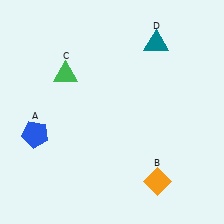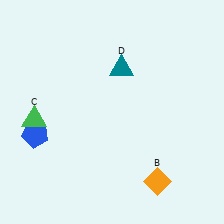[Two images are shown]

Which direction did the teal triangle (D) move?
The teal triangle (D) moved left.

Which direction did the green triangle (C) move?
The green triangle (C) moved down.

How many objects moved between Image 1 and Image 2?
2 objects moved between the two images.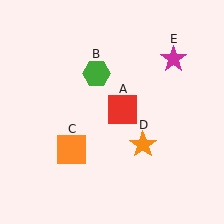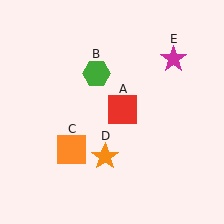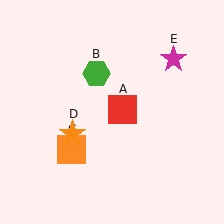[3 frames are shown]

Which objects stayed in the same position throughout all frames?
Red square (object A) and green hexagon (object B) and orange square (object C) and magenta star (object E) remained stationary.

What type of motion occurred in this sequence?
The orange star (object D) rotated clockwise around the center of the scene.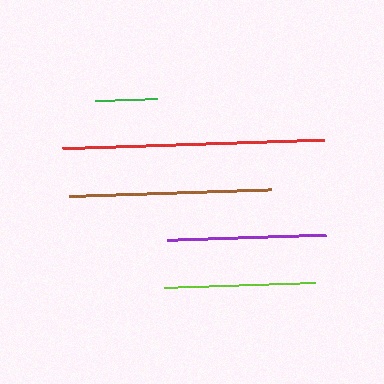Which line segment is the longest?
The red line is the longest at approximately 262 pixels.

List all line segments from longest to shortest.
From longest to shortest: red, brown, purple, lime, green.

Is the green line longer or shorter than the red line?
The red line is longer than the green line.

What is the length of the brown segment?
The brown segment is approximately 201 pixels long.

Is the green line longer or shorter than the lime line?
The lime line is longer than the green line.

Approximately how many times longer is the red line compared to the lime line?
The red line is approximately 1.7 times the length of the lime line.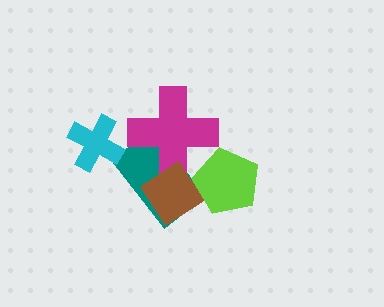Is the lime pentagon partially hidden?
No, no other shape covers it.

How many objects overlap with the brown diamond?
3 objects overlap with the brown diamond.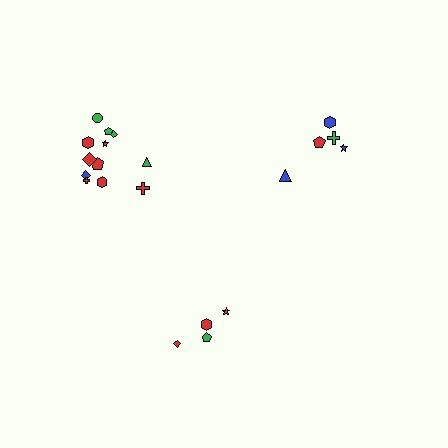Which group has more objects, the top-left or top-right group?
The top-left group.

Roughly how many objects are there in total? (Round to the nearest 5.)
Roughly 20 objects in total.